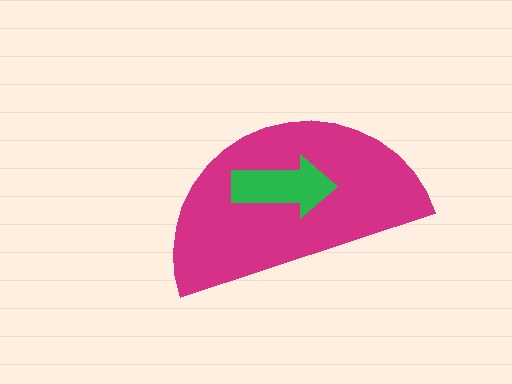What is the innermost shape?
The green arrow.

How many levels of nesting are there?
2.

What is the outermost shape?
The magenta semicircle.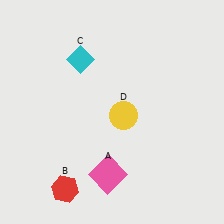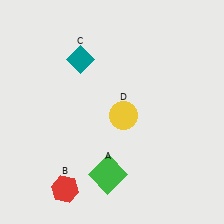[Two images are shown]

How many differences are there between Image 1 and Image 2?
There are 2 differences between the two images.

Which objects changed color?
A changed from pink to green. C changed from cyan to teal.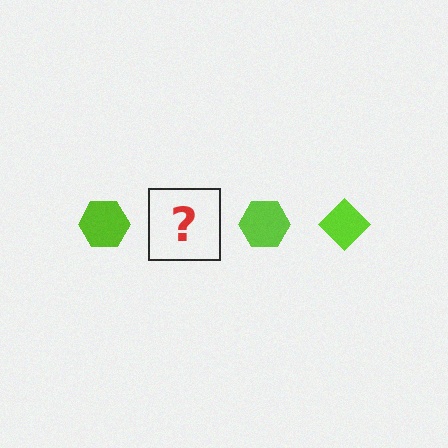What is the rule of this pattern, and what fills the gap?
The rule is that the pattern cycles through hexagon, diamond shapes in lime. The gap should be filled with a lime diamond.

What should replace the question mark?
The question mark should be replaced with a lime diamond.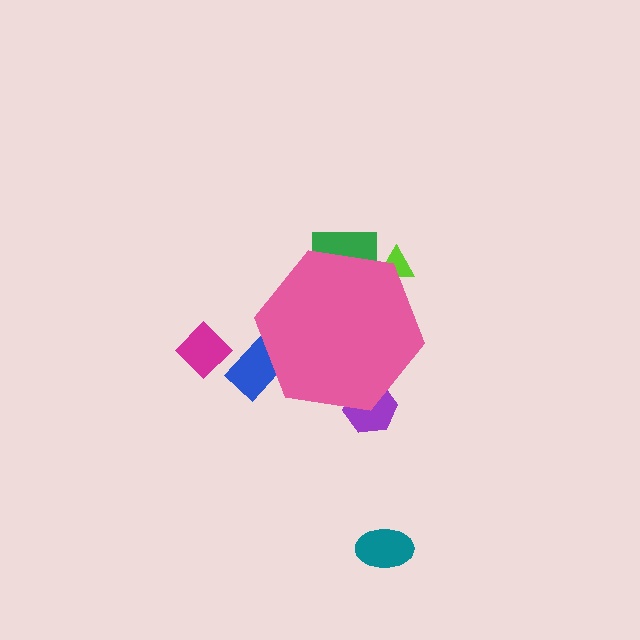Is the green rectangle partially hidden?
Yes, the green rectangle is partially hidden behind the pink hexagon.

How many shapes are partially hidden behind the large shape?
4 shapes are partially hidden.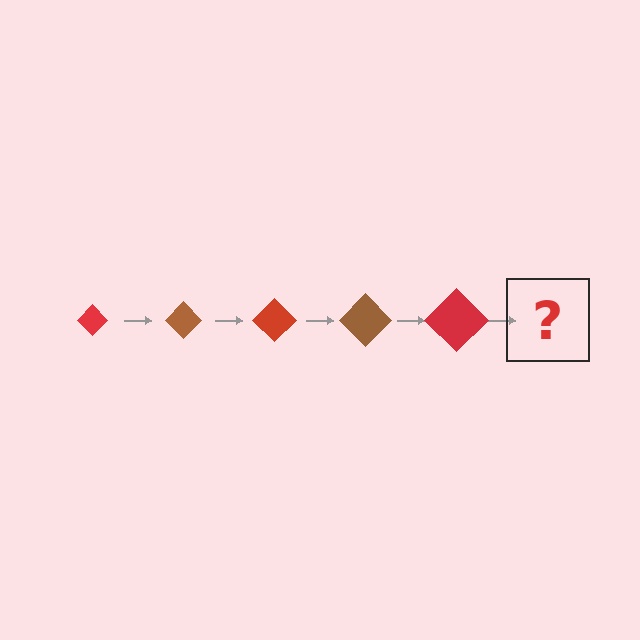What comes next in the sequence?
The next element should be a brown diamond, larger than the previous one.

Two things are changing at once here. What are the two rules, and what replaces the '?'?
The two rules are that the diamond grows larger each step and the color cycles through red and brown. The '?' should be a brown diamond, larger than the previous one.